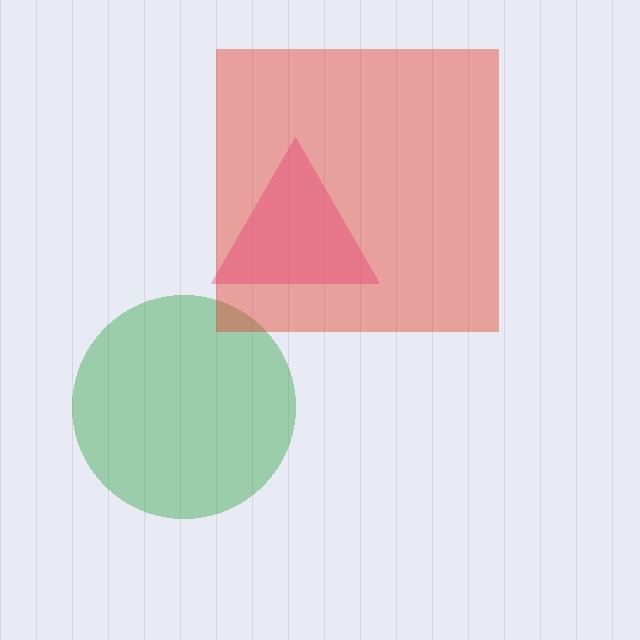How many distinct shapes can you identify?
There are 3 distinct shapes: a pink triangle, a green circle, a red square.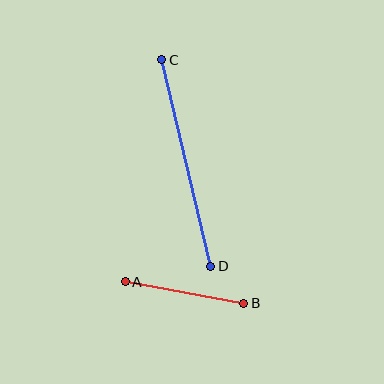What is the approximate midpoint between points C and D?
The midpoint is at approximately (186, 163) pixels.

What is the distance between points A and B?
The distance is approximately 121 pixels.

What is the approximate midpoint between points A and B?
The midpoint is at approximately (184, 293) pixels.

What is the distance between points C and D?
The distance is approximately 213 pixels.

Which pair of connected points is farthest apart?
Points C and D are farthest apart.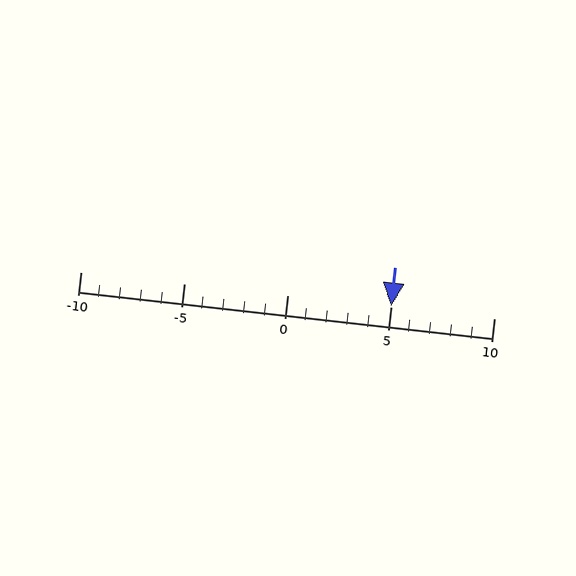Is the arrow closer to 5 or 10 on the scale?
The arrow is closer to 5.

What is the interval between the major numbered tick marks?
The major tick marks are spaced 5 units apart.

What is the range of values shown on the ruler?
The ruler shows values from -10 to 10.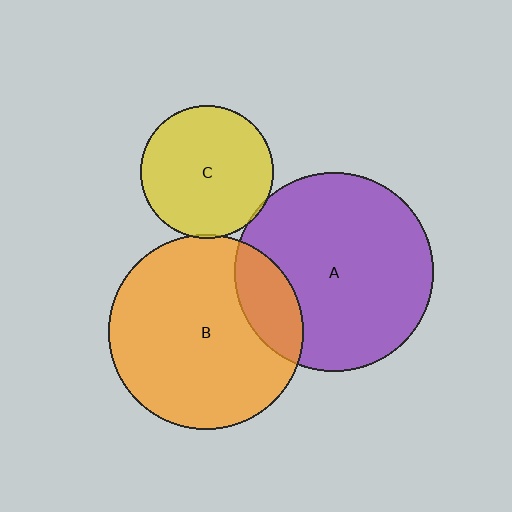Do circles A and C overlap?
Yes.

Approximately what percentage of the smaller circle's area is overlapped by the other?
Approximately 5%.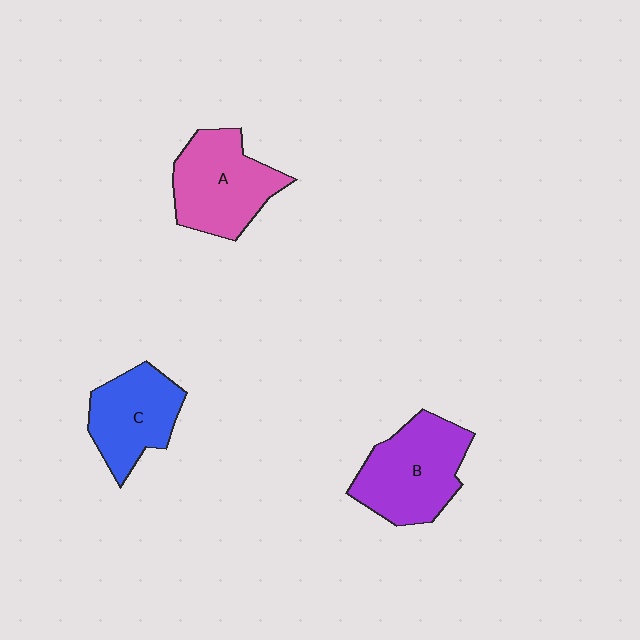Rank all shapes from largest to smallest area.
From largest to smallest: B (purple), A (pink), C (blue).